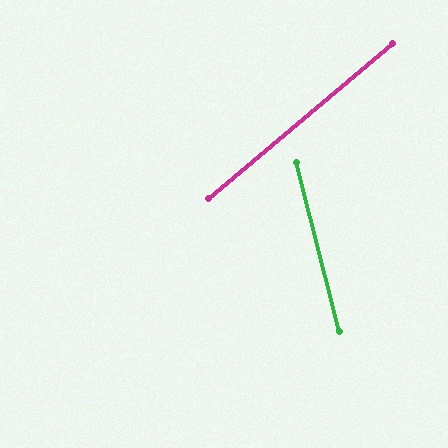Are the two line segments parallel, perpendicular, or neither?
Neither parallel nor perpendicular — they differ by about 64°.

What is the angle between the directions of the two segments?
Approximately 64 degrees.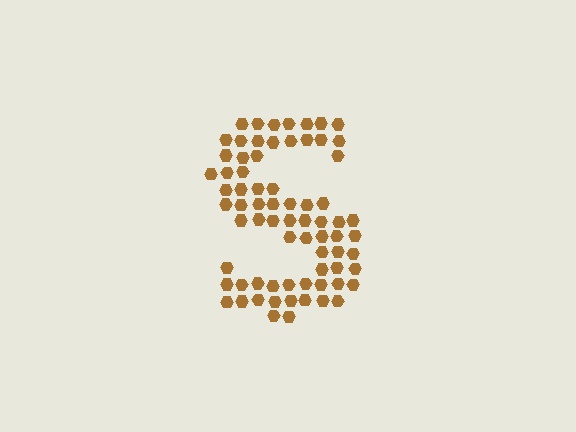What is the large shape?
The large shape is the letter S.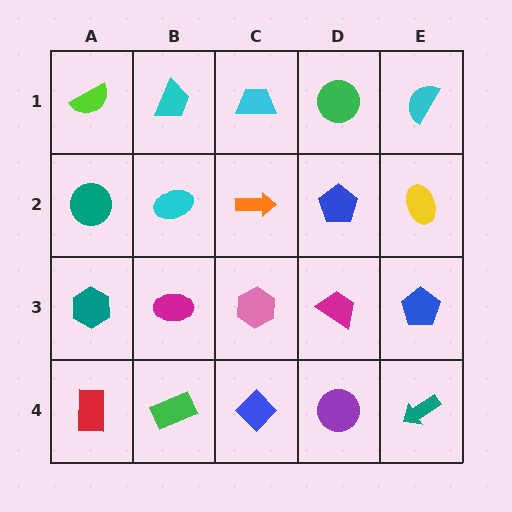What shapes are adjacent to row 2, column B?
A cyan trapezoid (row 1, column B), a magenta ellipse (row 3, column B), a teal circle (row 2, column A), an orange arrow (row 2, column C).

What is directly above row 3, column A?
A teal circle.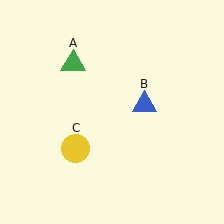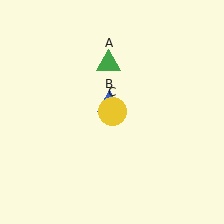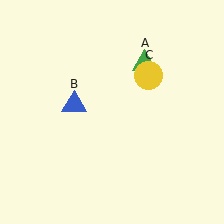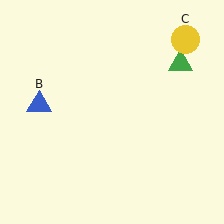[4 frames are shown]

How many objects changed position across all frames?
3 objects changed position: green triangle (object A), blue triangle (object B), yellow circle (object C).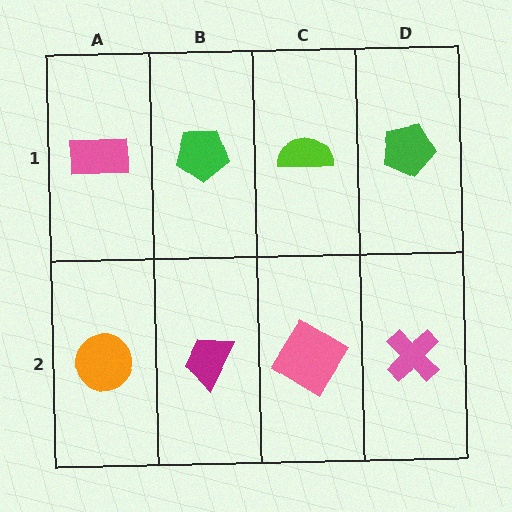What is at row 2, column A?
An orange circle.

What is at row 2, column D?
A pink cross.